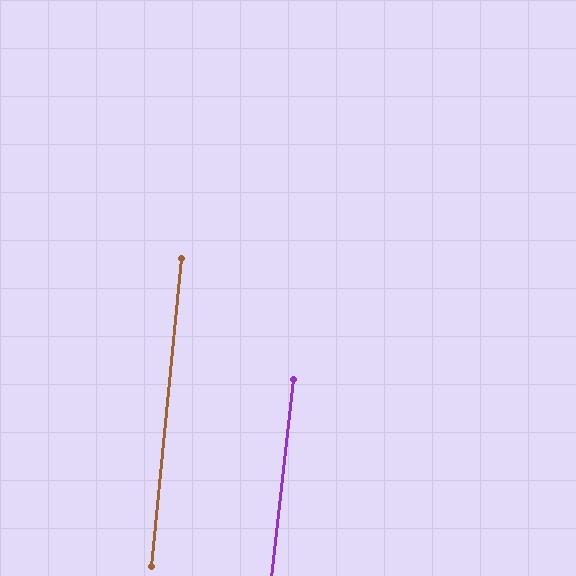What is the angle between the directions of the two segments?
Approximately 1 degree.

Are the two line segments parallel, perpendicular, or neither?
Parallel — their directions differ by only 0.9°.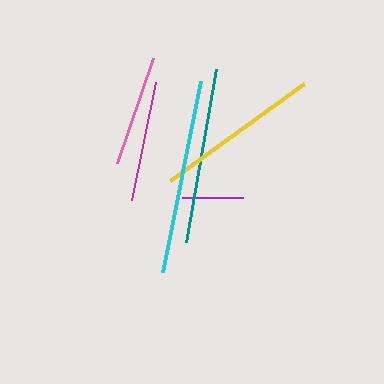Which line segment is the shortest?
The purple line is the shortest at approximately 62 pixels.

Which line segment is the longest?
The cyan line is the longest at approximately 194 pixels.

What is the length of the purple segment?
The purple segment is approximately 62 pixels long.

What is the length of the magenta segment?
The magenta segment is approximately 121 pixels long.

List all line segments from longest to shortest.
From longest to shortest: cyan, teal, yellow, magenta, pink, purple.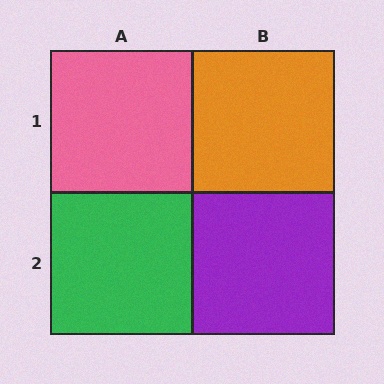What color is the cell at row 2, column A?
Green.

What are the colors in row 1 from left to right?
Pink, orange.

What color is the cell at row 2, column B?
Purple.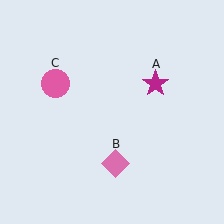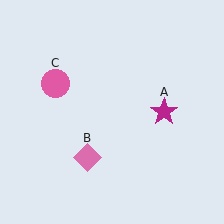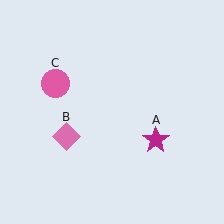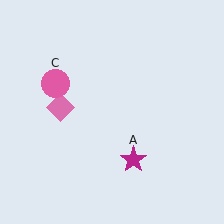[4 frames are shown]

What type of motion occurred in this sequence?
The magenta star (object A), pink diamond (object B) rotated clockwise around the center of the scene.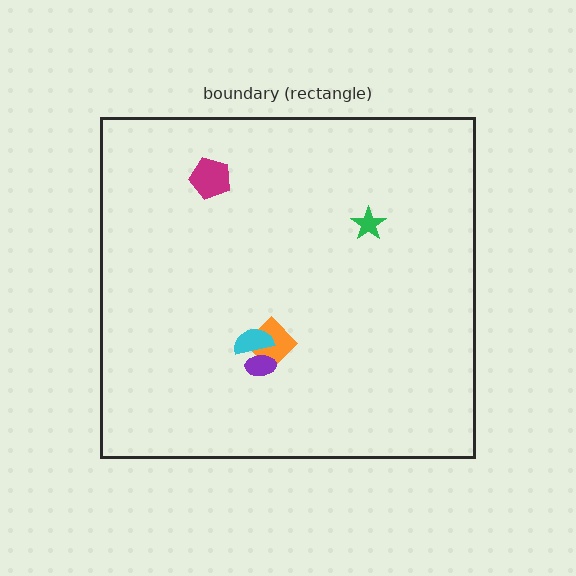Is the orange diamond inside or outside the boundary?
Inside.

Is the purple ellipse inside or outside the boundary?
Inside.